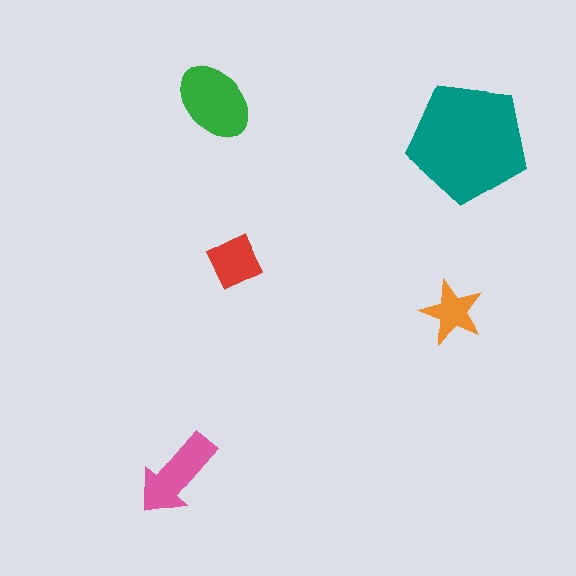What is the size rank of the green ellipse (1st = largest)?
2nd.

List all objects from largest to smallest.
The teal pentagon, the green ellipse, the pink arrow, the red diamond, the orange star.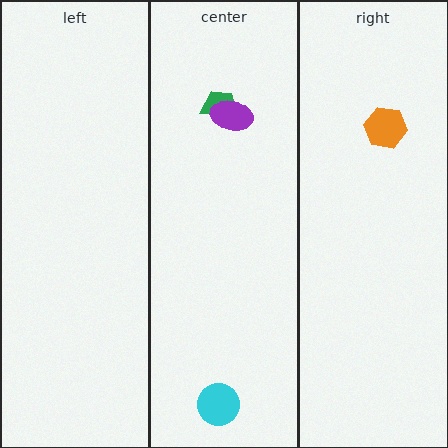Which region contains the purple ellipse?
The center region.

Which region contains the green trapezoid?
The center region.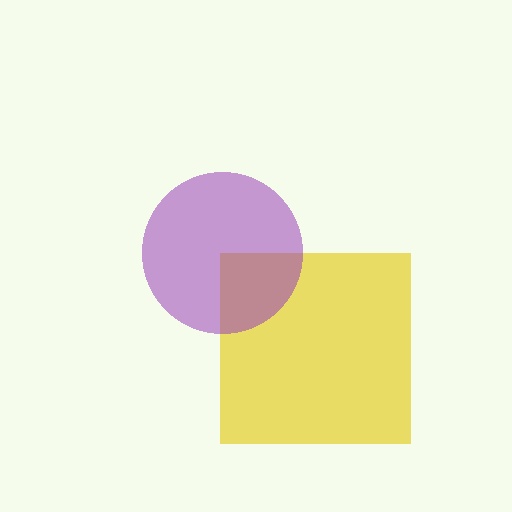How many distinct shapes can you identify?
There are 2 distinct shapes: a yellow square, a purple circle.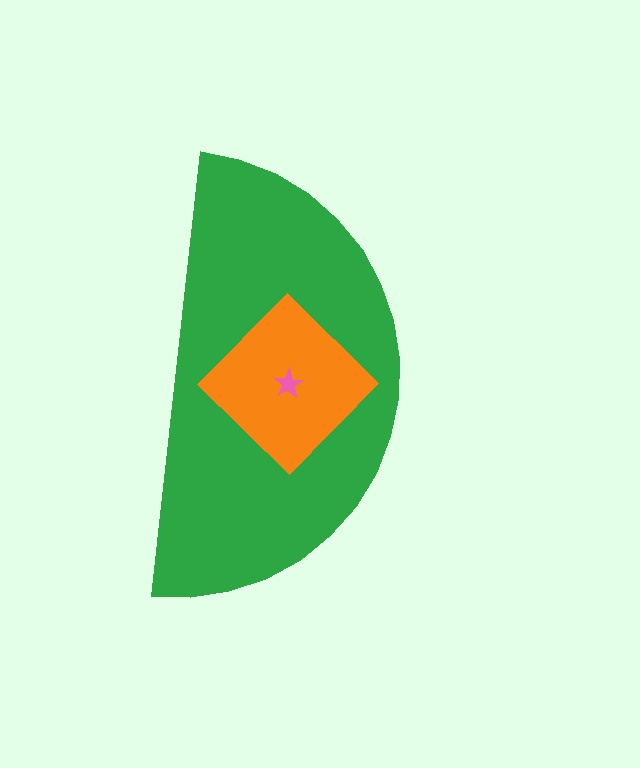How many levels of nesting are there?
3.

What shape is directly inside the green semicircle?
The orange diamond.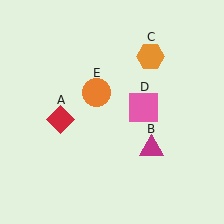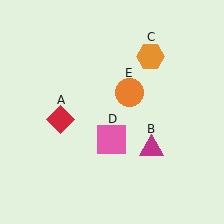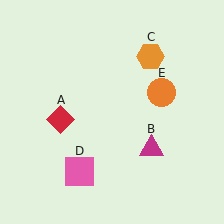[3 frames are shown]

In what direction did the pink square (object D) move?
The pink square (object D) moved down and to the left.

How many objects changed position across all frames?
2 objects changed position: pink square (object D), orange circle (object E).